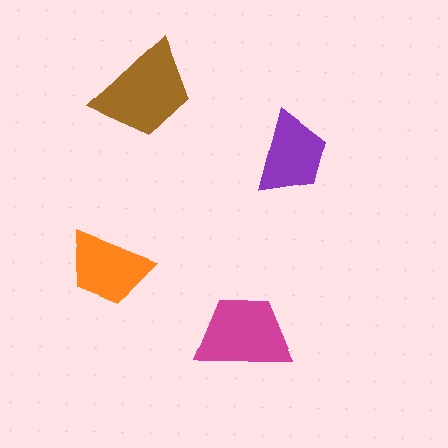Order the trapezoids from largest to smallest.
the brown one, the magenta one, the orange one, the purple one.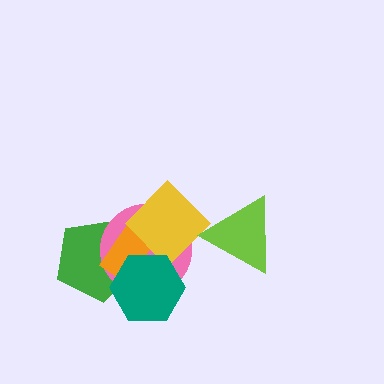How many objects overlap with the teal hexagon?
4 objects overlap with the teal hexagon.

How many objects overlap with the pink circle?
4 objects overlap with the pink circle.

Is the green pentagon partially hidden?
Yes, it is partially covered by another shape.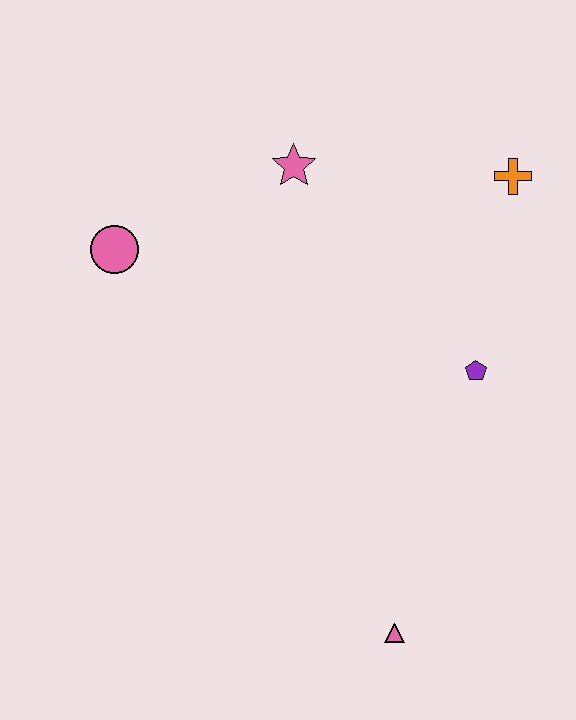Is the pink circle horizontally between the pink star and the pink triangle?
No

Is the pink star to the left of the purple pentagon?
Yes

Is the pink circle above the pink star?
No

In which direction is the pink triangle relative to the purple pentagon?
The pink triangle is below the purple pentagon.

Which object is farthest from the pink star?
The pink triangle is farthest from the pink star.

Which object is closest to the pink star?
The pink circle is closest to the pink star.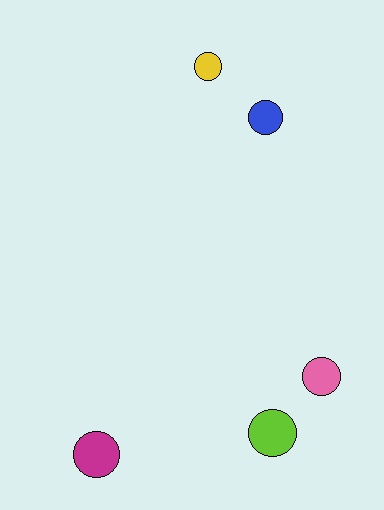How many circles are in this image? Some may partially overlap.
There are 5 circles.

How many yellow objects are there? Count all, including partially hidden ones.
There is 1 yellow object.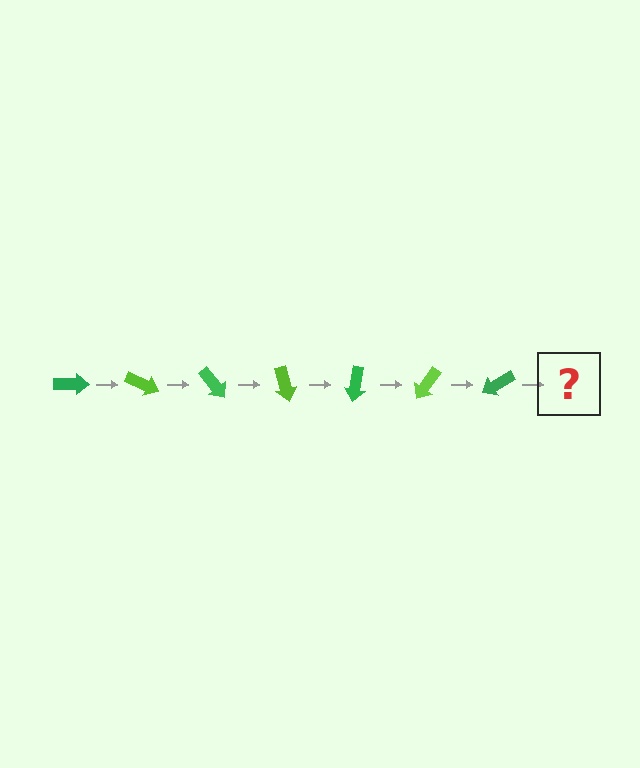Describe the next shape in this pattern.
It should be a lime arrow, rotated 175 degrees from the start.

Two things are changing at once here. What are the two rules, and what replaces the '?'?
The two rules are that it rotates 25 degrees each step and the color cycles through green and lime. The '?' should be a lime arrow, rotated 175 degrees from the start.